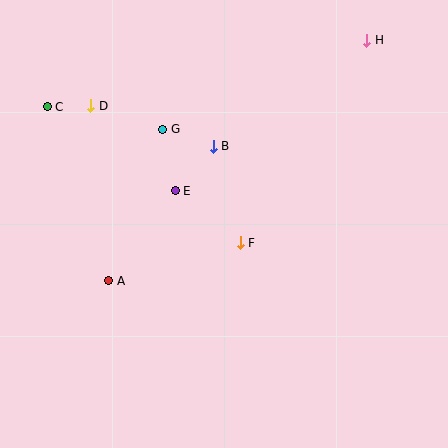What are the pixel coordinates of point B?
Point B is at (213, 146).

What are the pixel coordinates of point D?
Point D is at (91, 106).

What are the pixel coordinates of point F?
Point F is at (240, 243).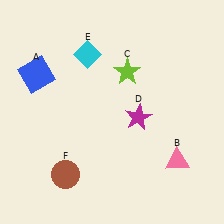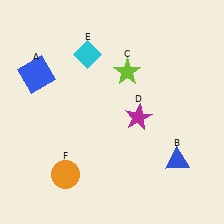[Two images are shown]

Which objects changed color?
B changed from pink to blue. F changed from brown to orange.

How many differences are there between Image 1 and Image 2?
There are 2 differences between the two images.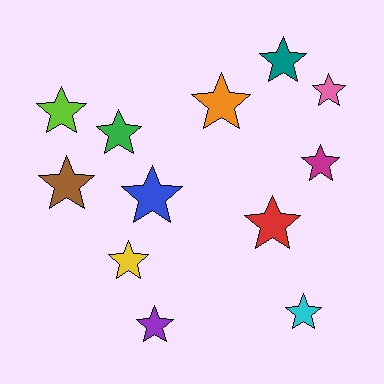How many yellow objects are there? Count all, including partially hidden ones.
There is 1 yellow object.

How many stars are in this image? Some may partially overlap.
There are 12 stars.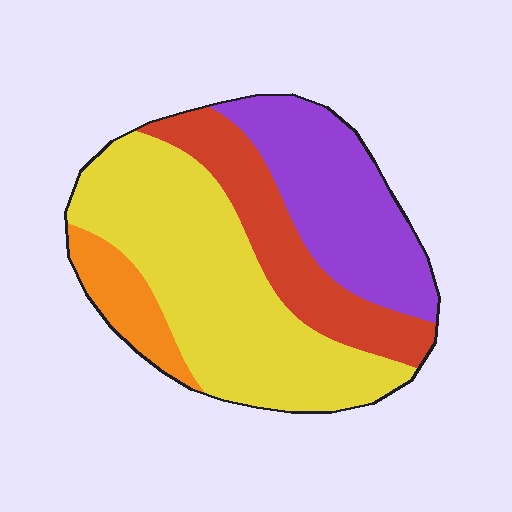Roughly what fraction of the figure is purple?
Purple covers 26% of the figure.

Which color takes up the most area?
Yellow, at roughly 45%.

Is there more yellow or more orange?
Yellow.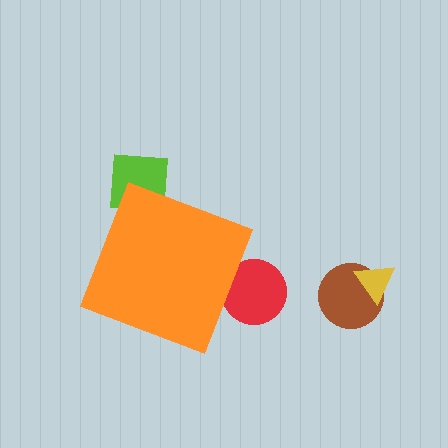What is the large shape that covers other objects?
An orange diamond.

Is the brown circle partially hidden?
No, the brown circle is fully visible.